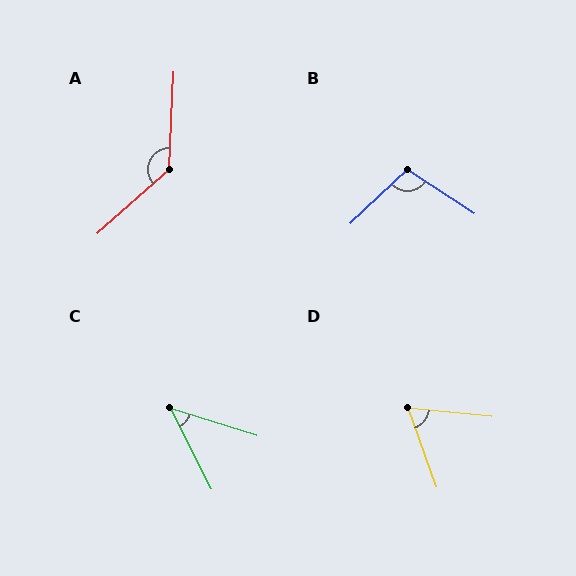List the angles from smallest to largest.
C (45°), D (65°), B (103°), A (134°).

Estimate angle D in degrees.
Approximately 65 degrees.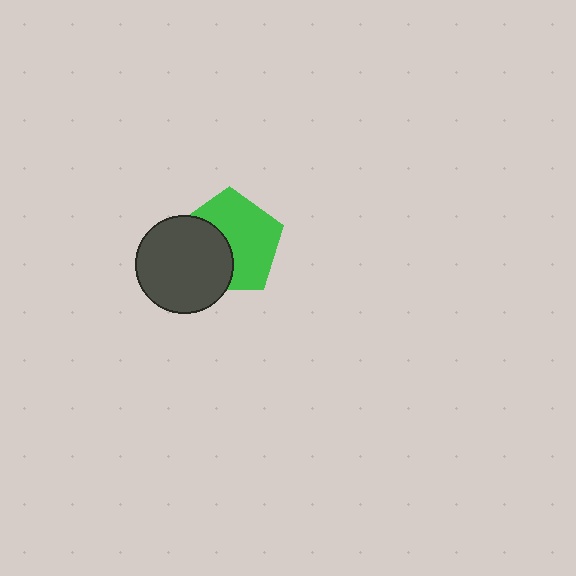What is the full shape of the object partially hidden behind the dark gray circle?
The partially hidden object is a green pentagon.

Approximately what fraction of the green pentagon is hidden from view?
Roughly 40% of the green pentagon is hidden behind the dark gray circle.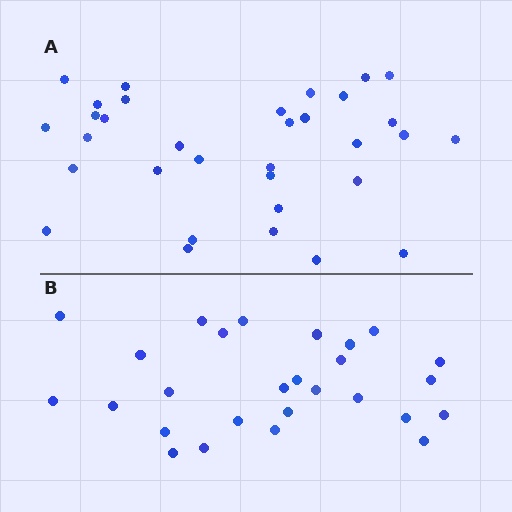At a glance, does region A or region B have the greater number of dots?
Region A (the top region) has more dots.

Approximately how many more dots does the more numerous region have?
Region A has about 6 more dots than region B.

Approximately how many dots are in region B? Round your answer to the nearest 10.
About 30 dots. (The exact count is 27, which rounds to 30.)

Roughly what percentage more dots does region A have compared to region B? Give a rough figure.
About 20% more.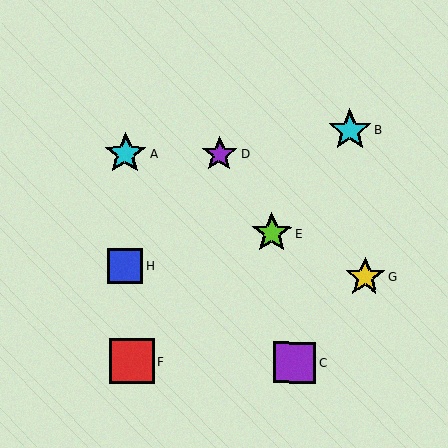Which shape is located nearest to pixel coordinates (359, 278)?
The yellow star (labeled G) at (365, 277) is nearest to that location.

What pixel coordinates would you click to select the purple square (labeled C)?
Click at (295, 363) to select the purple square C.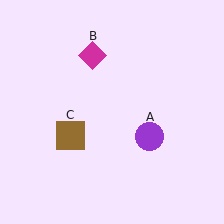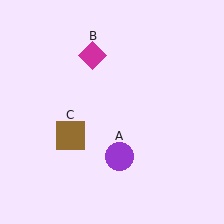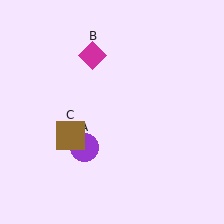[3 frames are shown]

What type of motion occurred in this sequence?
The purple circle (object A) rotated clockwise around the center of the scene.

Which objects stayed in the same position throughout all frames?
Magenta diamond (object B) and brown square (object C) remained stationary.